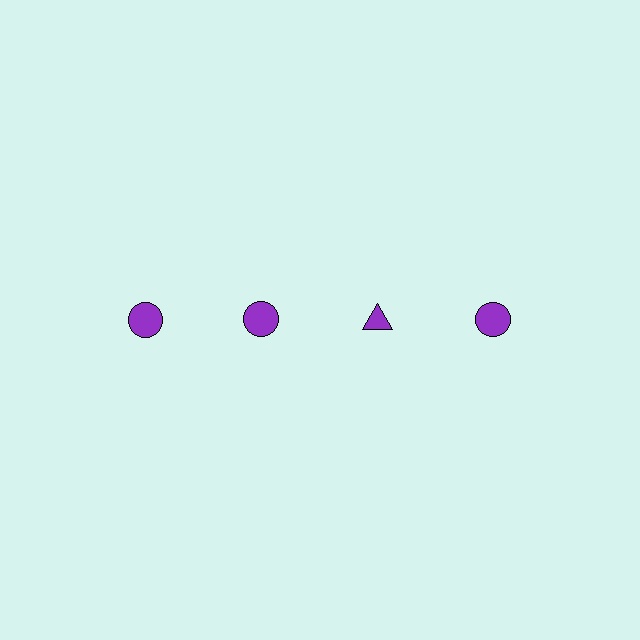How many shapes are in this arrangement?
There are 4 shapes arranged in a grid pattern.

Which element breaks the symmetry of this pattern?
The purple triangle in the top row, center column breaks the symmetry. All other shapes are purple circles.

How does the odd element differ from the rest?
It has a different shape: triangle instead of circle.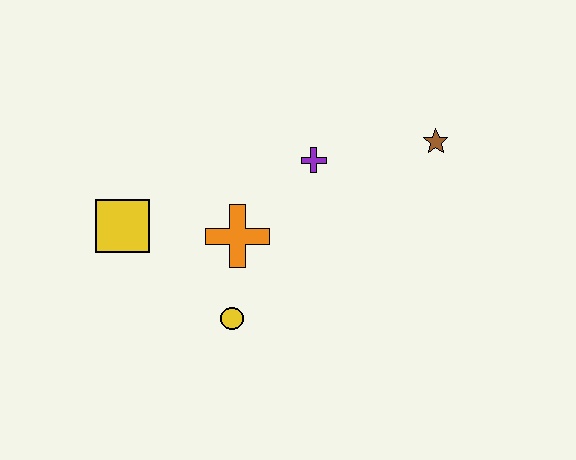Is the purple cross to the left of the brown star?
Yes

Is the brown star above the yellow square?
Yes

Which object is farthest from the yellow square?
The brown star is farthest from the yellow square.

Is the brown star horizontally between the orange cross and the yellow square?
No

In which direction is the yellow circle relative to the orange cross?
The yellow circle is below the orange cross.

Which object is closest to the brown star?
The purple cross is closest to the brown star.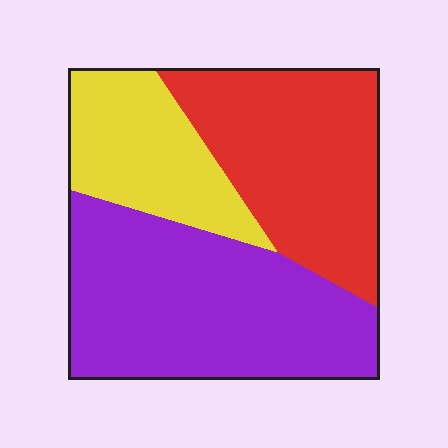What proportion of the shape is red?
Red covers about 35% of the shape.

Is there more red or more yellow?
Red.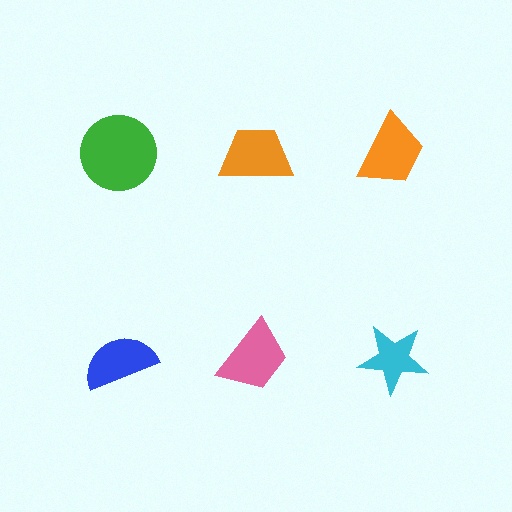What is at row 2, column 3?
A cyan star.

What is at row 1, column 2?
An orange trapezoid.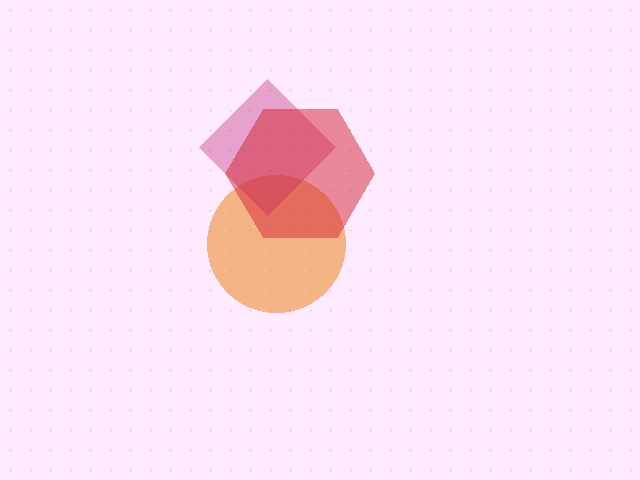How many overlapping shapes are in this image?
There are 3 overlapping shapes in the image.